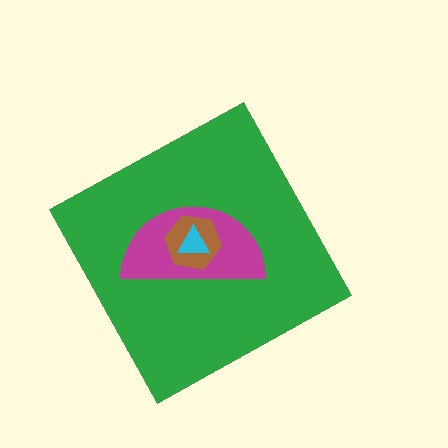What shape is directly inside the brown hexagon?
The cyan triangle.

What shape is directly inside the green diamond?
The magenta semicircle.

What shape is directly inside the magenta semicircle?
The brown hexagon.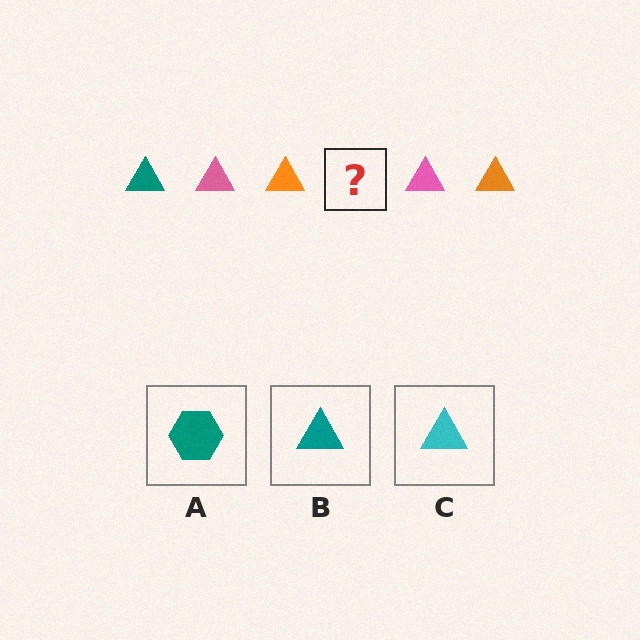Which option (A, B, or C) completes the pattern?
B.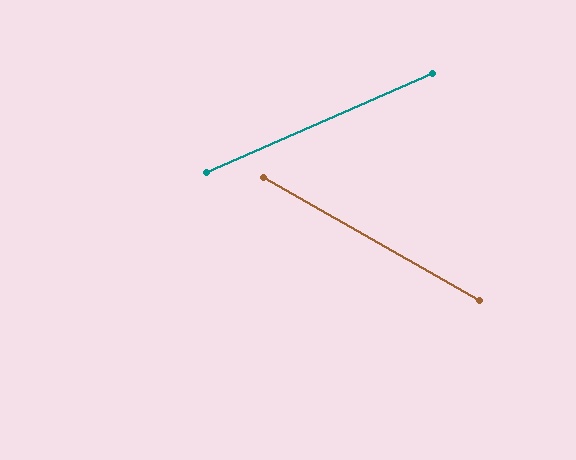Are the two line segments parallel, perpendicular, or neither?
Neither parallel nor perpendicular — they differ by about 53°.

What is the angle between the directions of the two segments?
Approximately 53 degrees.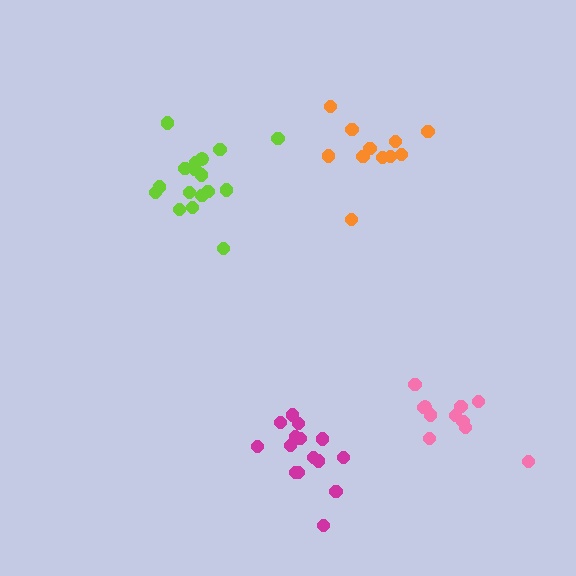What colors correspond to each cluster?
The clusters are colored: magenta, orange, lime, pink.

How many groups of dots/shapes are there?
There are 4 groups.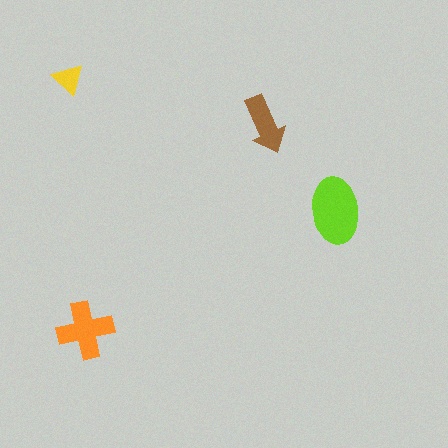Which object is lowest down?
The orange cross is bottommost.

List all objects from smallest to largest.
The yellow triangle, the brown arrow, the orange cross, the lime ellipse.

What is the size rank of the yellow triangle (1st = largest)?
4th.